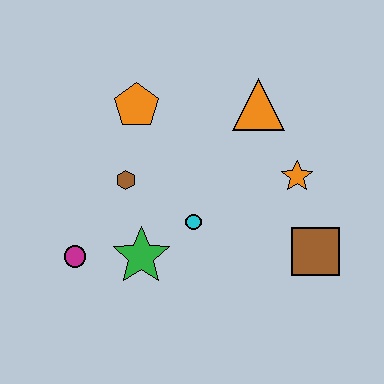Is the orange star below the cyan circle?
No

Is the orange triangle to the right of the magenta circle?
Yes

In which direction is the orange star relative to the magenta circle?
The orange star is to the right of the magenta circle.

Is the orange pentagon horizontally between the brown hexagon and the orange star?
Yes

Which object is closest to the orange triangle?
The orange star is closest to the orange triangle.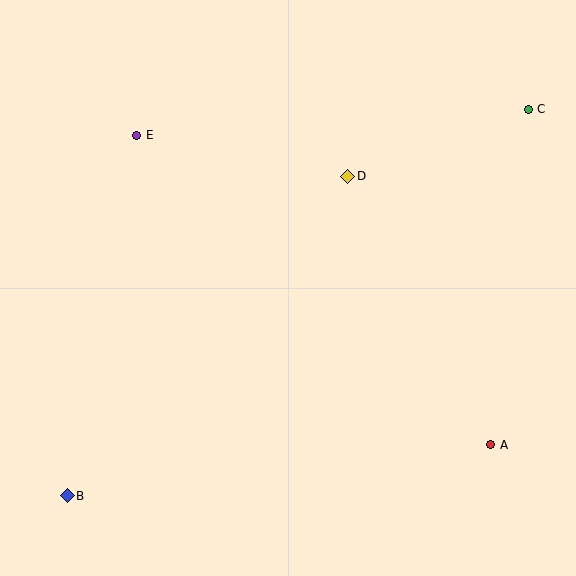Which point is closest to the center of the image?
Point D at (348, 176) is closest to the center.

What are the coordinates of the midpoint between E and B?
The midpoint between E and B is at (102, 315).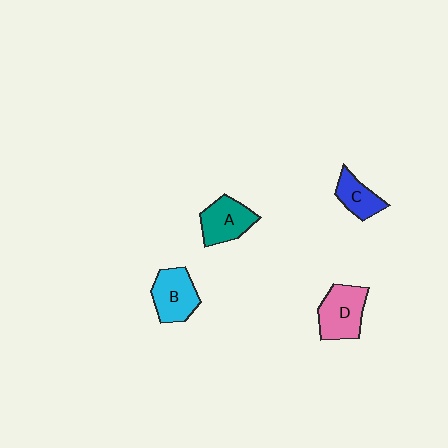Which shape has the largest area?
Shape D (pink).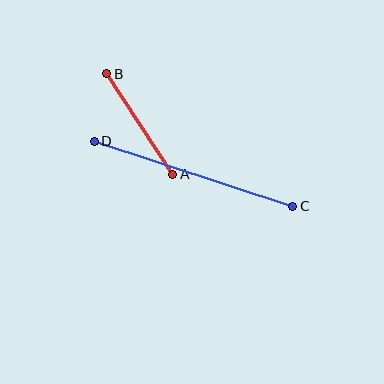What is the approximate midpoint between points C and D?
The midpoint is at approximately (194, 174) pixels.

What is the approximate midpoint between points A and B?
The midpoint is at approximately (140, 124) pixels.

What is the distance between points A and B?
The distance is approximately 120 pixels.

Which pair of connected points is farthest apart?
Points C and D are farthest apart.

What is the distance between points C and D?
The distance is approximately 209 pixels.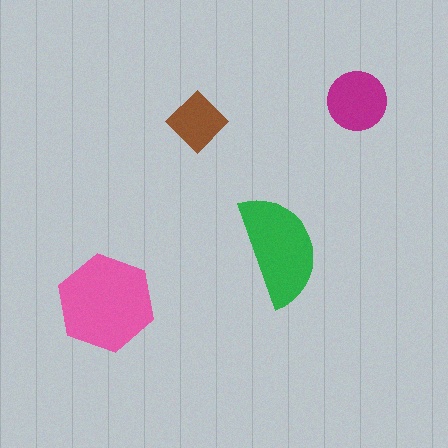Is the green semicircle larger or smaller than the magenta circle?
Larger.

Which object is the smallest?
The brown diamond.